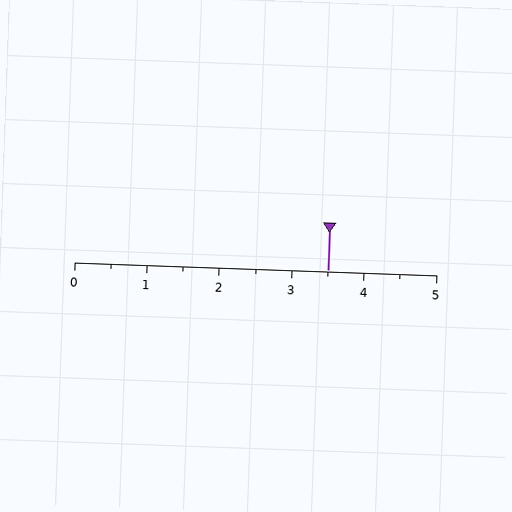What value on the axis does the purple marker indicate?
The marker indicates approximately 3.5.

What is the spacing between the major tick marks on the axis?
The major ticks are spaced 1 apart.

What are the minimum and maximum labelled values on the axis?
The axis runs from 0 to 5.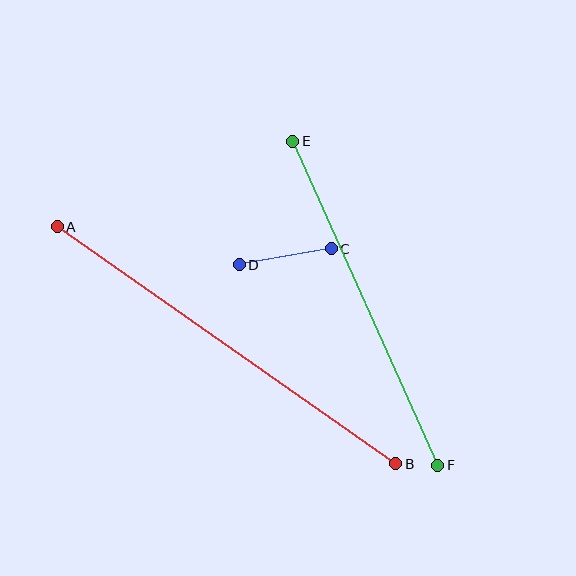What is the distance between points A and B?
The distance is approximately 413 pixels.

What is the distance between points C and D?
The distance is approximately 93 pixels.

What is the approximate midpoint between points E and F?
The midpoint is at approximately (365, 303) pixels.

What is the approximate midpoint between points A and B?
The midpoint is at approximately (227, 345) pixels.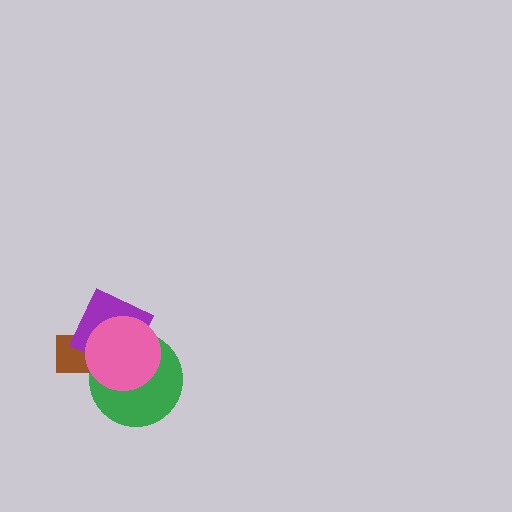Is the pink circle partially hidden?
No, no other shape covers it.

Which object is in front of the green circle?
The pink circle is in front of the green circle.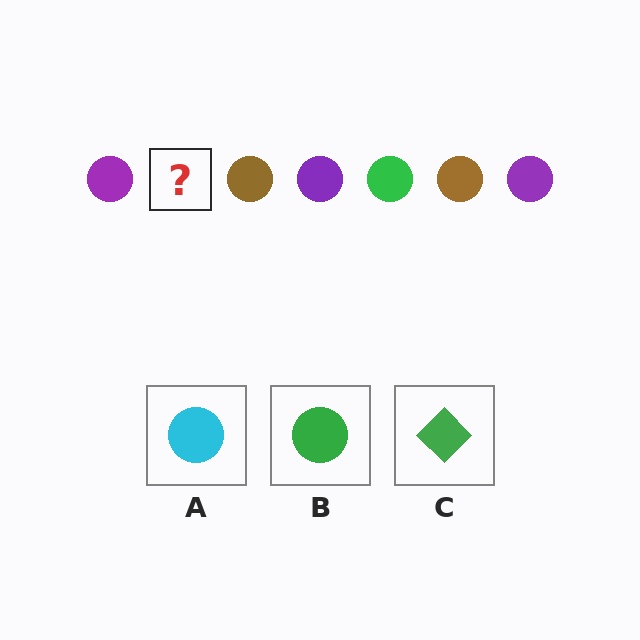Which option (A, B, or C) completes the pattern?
B.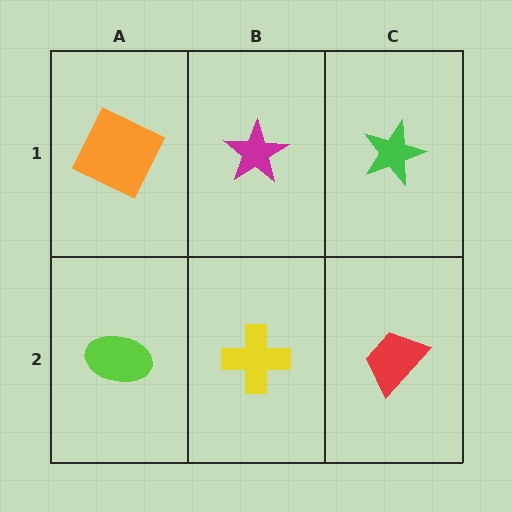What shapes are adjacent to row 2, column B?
A magenta star (row 1, column B), a lime ellipse (row 2, column A), a red trapezoid (row 2, column C).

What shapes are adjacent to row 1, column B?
A yellow cross (row 2, column B), an orange square (row 1, column A), a green star (row 1, column C).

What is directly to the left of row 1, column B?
An orange square.